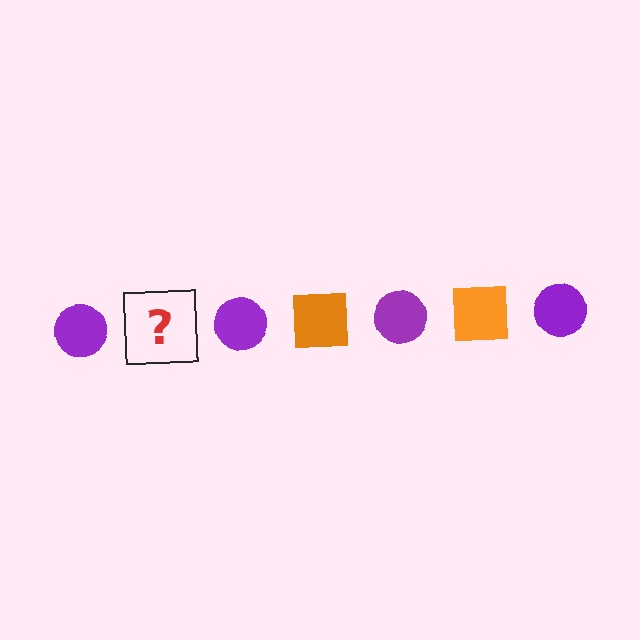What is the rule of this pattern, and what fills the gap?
The rule is that the pattern alternates between purple circle and orange square. The gap should be filled with an orange square.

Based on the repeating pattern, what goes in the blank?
The blank should be an orange square.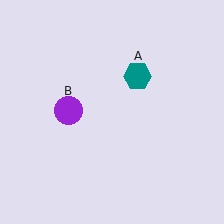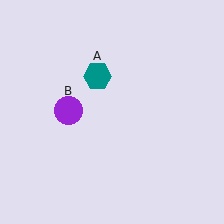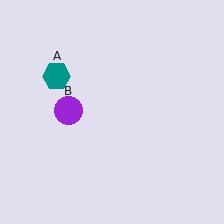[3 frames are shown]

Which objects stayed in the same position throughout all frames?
Purple circle (object B) remained stationary.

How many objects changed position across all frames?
1 object changed position: teal hexagon (object A).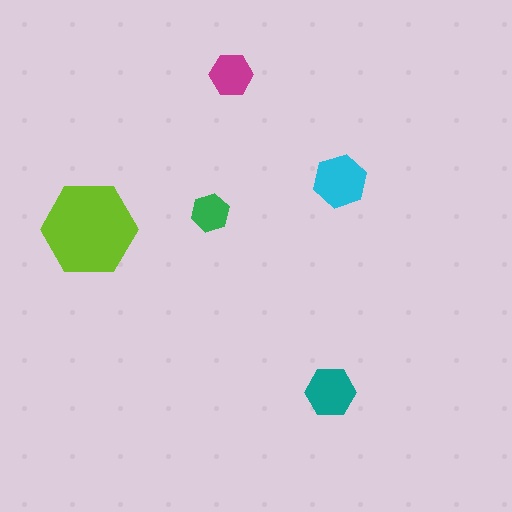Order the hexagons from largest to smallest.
the lime one, the cyan one, the teal one, the magenta one, the green one.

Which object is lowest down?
The teal hexagon is bottommost.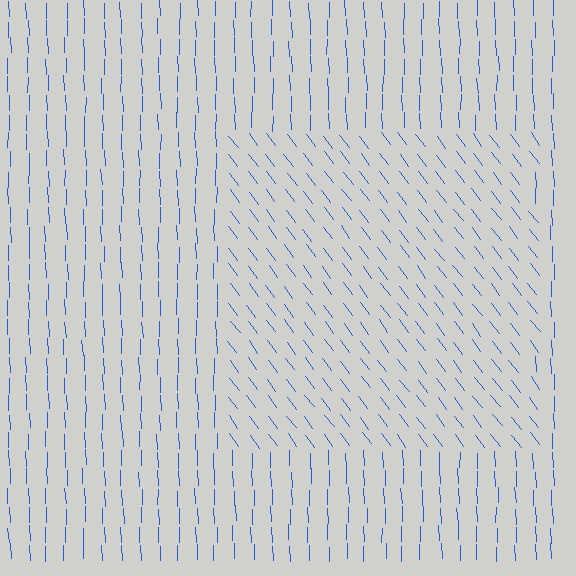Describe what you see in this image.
The image is filled with small blue line segments. A rectangle region in the image has lines oriented differently from the surrounding lines, creating a visible texture boundary.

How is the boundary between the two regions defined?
The boundary is defined purely by a change in line orientation (approximately 35 degrees difference). All lines are the same color and thickness.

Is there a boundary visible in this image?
Yes, there is a texture boundary formed by a change in line orientation.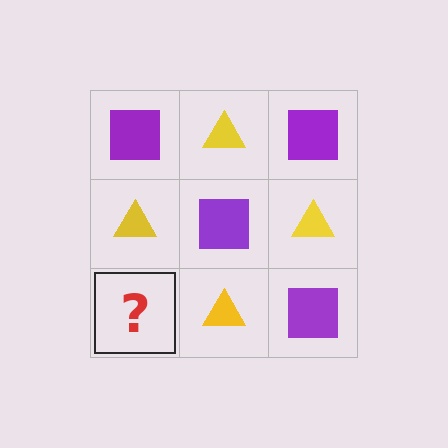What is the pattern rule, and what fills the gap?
The rule is that it alternates purple square and yellow triangle in a checkerboard pattern. The gap should be filled with a purple square.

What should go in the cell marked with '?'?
The missing cell should contain a purple square.